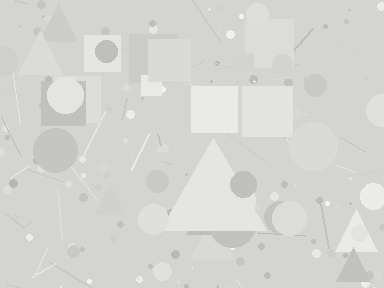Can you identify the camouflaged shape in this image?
The camouflaged shape is a triangle.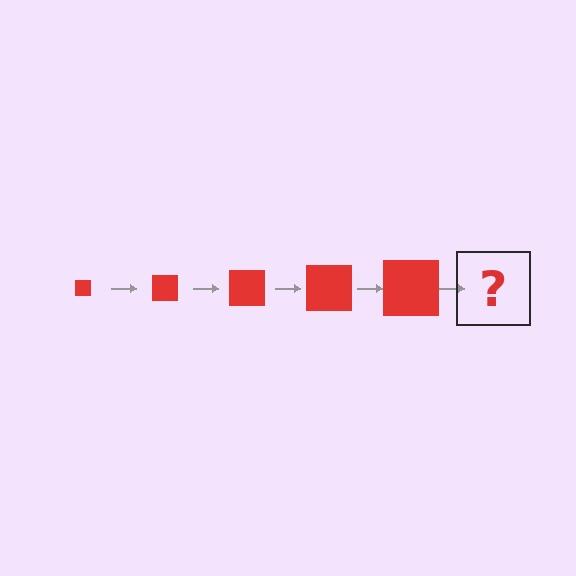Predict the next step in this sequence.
The next step is a red square, larger than the previous one.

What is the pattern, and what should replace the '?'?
The pattern is that the square gets progressively larger each step. The '?' should be a red square, larger than the previous one.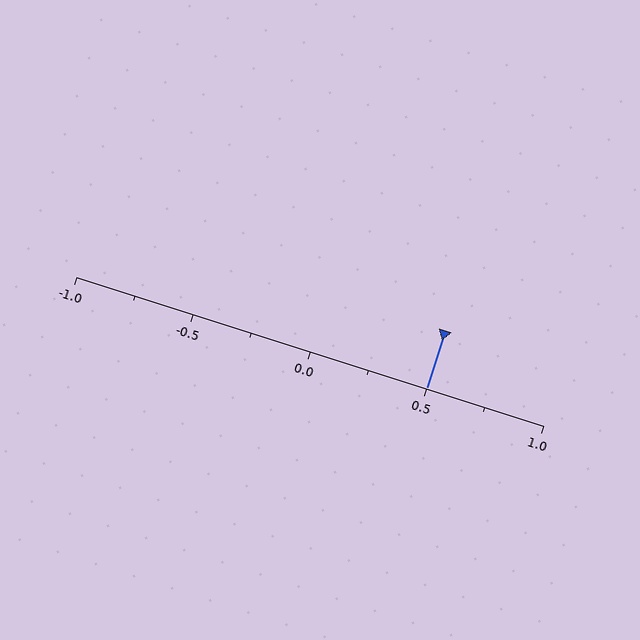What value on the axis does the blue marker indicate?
The marker indicates approximately 0.5.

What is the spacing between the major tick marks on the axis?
The major ticks are spaced 0.5 apart.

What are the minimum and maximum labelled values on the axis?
The axis runs from -1.0 to 1.0.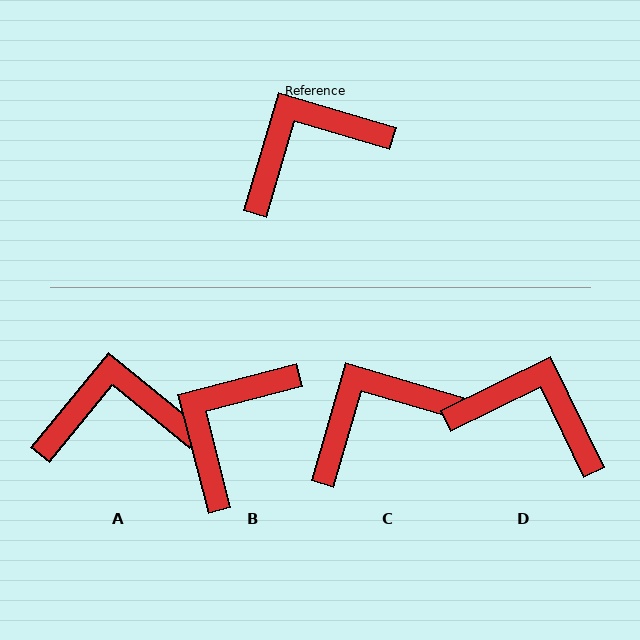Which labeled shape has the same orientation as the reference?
C.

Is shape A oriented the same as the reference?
No, it is off by about 23 degrees.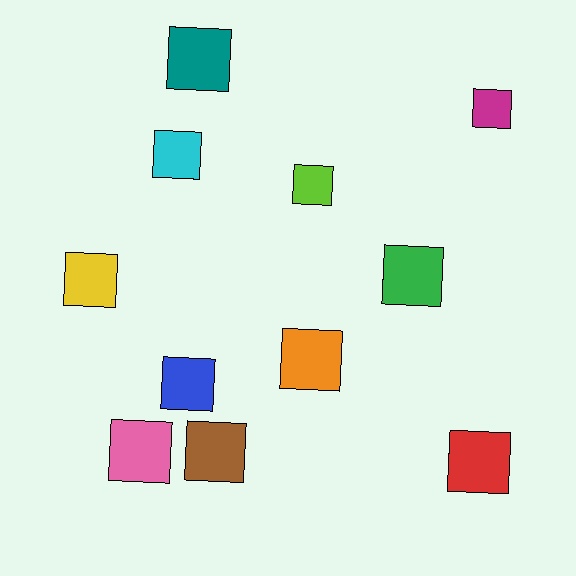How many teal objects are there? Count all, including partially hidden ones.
There is 1 teal object.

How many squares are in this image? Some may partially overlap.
There are 11 squares.